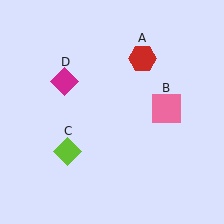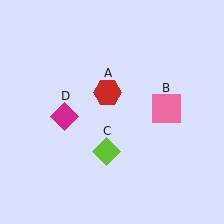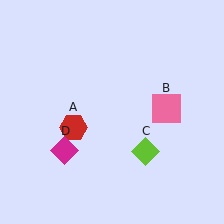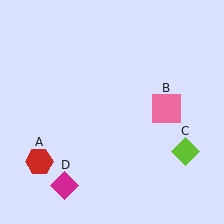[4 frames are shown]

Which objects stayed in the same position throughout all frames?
Pink square (object B) remained stationary.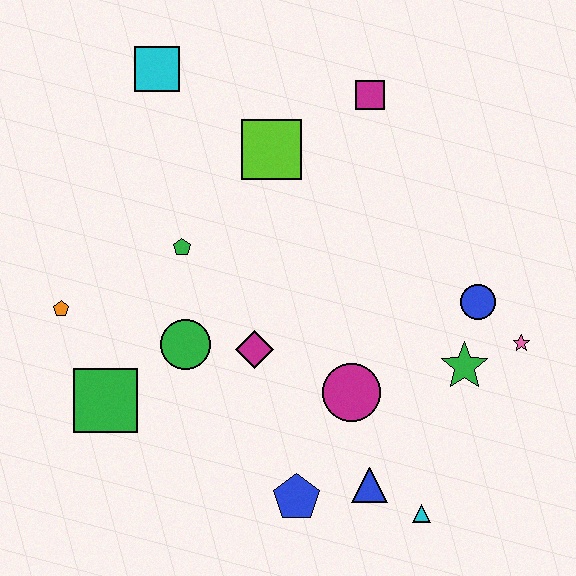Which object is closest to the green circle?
The magenta diamond is closest to the green circle.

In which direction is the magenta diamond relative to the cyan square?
The magenta diamond is below the cyan square.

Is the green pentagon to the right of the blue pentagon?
No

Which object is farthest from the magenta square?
The cyan triangle is farthest from the magenta square.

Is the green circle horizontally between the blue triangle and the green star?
No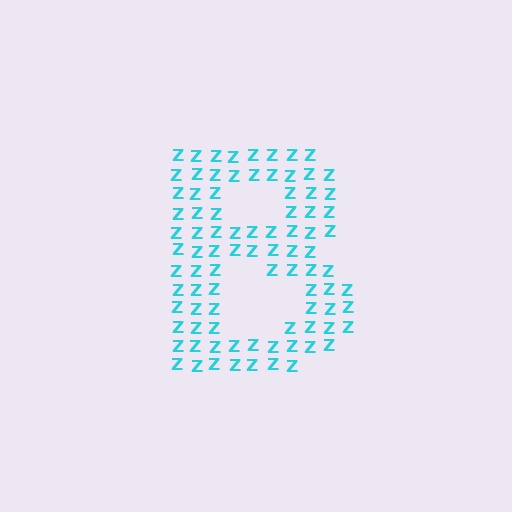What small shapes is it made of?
It is made of small letter Z's.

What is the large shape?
The large shape is the letter B.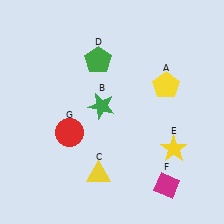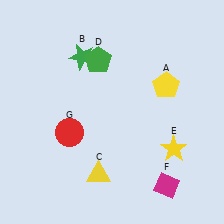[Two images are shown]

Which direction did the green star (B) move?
The green star (B) moved up.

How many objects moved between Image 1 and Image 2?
1 object moved between the two images.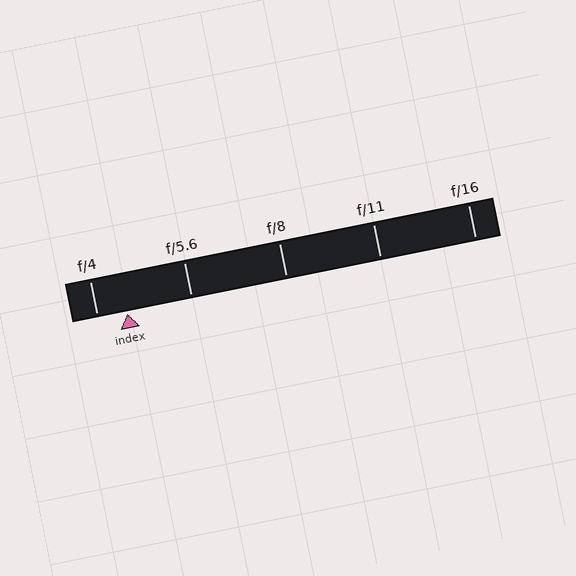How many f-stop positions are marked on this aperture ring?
There are 5 f-stop positions marked.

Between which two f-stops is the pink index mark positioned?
The index mark is between f/4 and f/5.6.